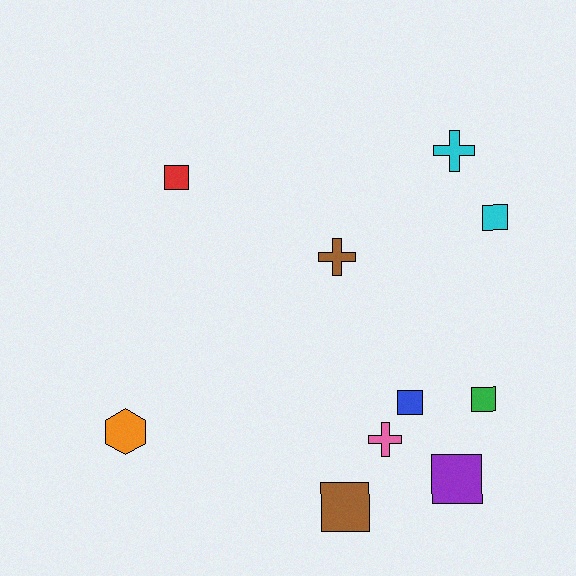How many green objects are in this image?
There is 1 green object.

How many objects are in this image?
There are 10 objects.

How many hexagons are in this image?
There is 1 hexagon.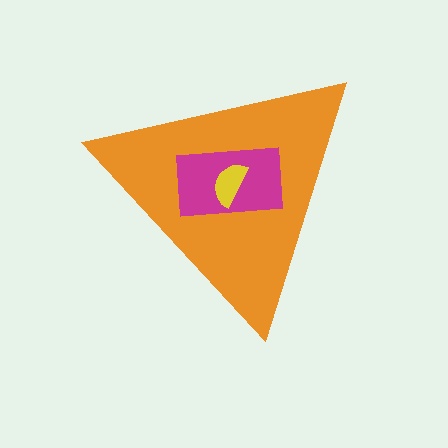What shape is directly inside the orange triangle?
The magenta rectangle.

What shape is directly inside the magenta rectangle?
The yellow semicircle.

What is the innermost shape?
The yellow semicircle.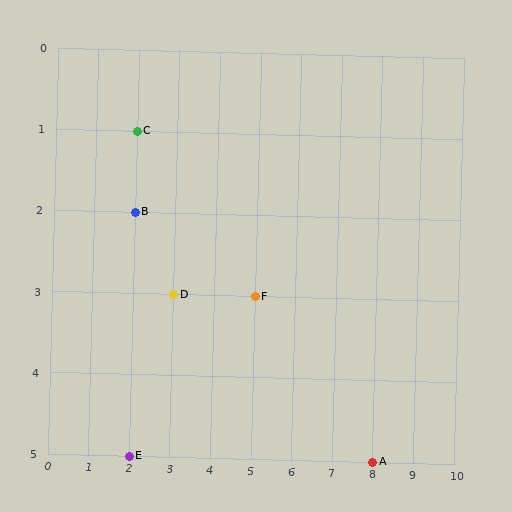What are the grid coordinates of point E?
Point E is at grid coordinates (2, 5).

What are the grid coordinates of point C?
Point C is at grid coordinates (2, 1).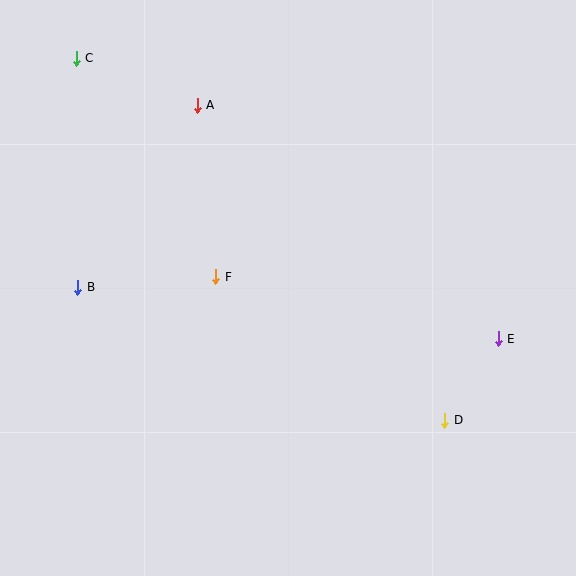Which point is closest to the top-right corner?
Point E is closest to the top-right corner.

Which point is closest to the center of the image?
Point F at (216, 277) is closest to the center.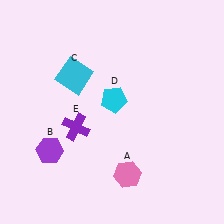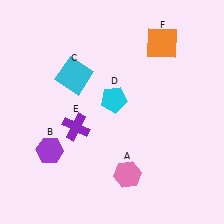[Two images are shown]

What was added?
An orange square (F) was added in Image 2.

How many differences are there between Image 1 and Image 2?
There is 1 difference between the two images.